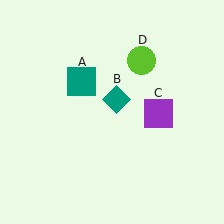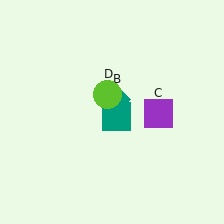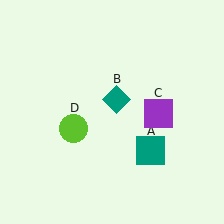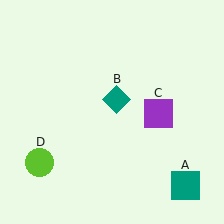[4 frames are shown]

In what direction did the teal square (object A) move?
The teal square (object A) moved down and to the right.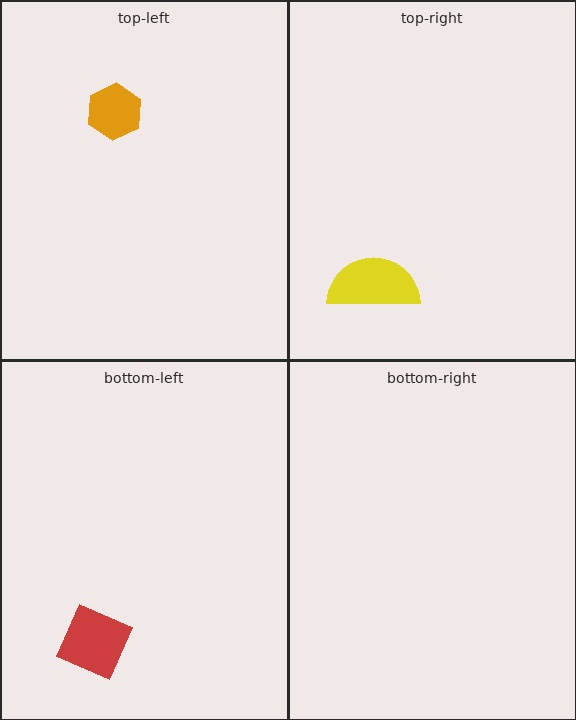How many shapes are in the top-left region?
1.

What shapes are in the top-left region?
The orange hexagon.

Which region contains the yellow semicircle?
The top-right region.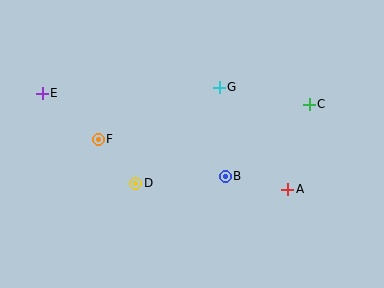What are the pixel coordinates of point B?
Point B is at (225, 176).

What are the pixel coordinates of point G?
Point G is at (219, 87).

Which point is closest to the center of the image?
Point B at (225, 176) is closest to the center.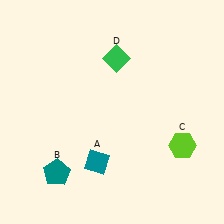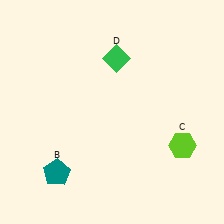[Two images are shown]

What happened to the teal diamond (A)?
The teal diamond (A) was removed in Image 2. It was in the bottom-left area of Image 1.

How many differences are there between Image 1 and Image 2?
There is 1 difference between the two images.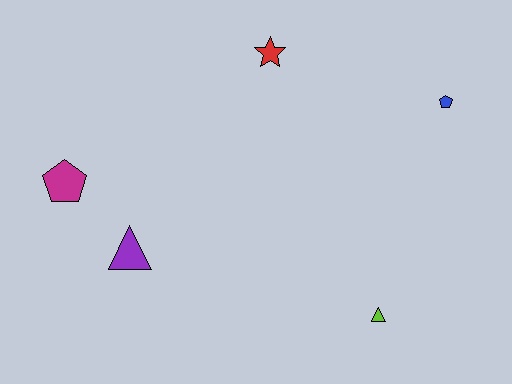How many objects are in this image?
There are 5 objects.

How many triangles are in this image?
There are 2 triangles.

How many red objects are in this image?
There is 1 red object.